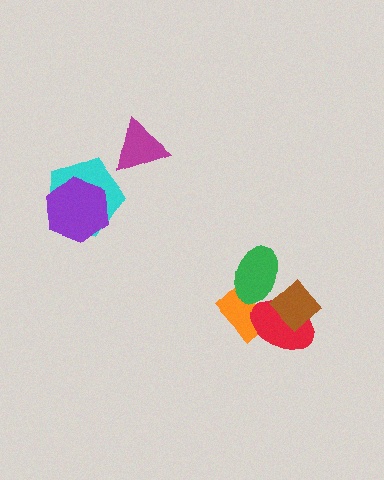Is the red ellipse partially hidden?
Yes, it is partially covered by another shape.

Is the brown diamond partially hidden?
No, no other shape covers it.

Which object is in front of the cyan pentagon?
The purple hexagon is in front of the cyan pentagon.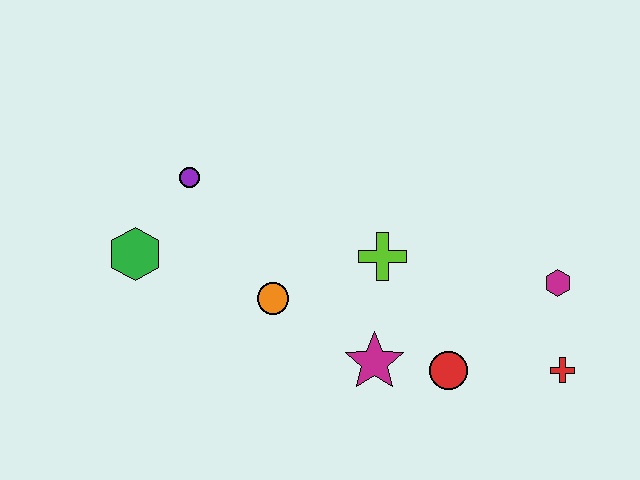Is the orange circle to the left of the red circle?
Yes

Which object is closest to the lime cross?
The magenta star is closest to the lime cross.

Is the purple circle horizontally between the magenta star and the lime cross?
No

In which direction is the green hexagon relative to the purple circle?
The green hexagon is below the purple circle.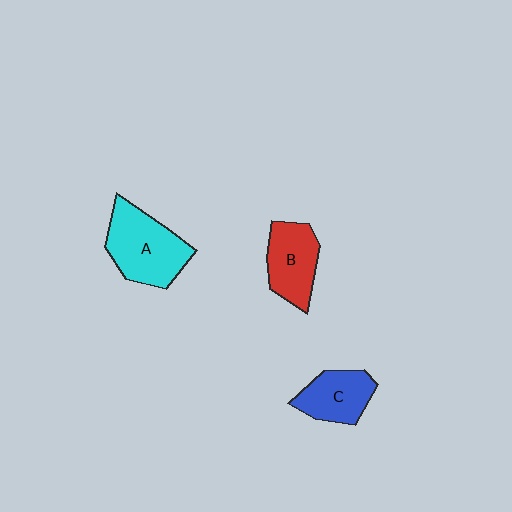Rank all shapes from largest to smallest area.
From largest to smallest: A (cyan), B (red), C (blue).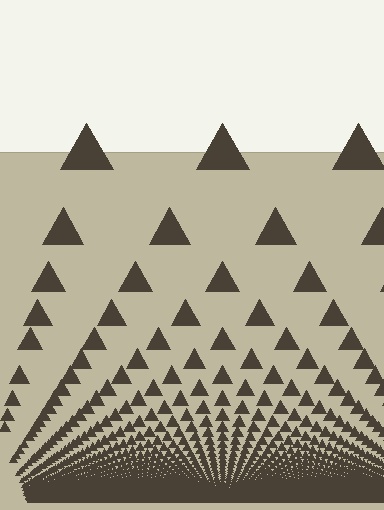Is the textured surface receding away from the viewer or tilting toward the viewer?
The surface appears to tilt toward the viewer. Texture elements get larger and sparser toward the top.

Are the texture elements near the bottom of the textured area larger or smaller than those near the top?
Smaller. The gradient is inverted — elements near the bottom are smaller and denser.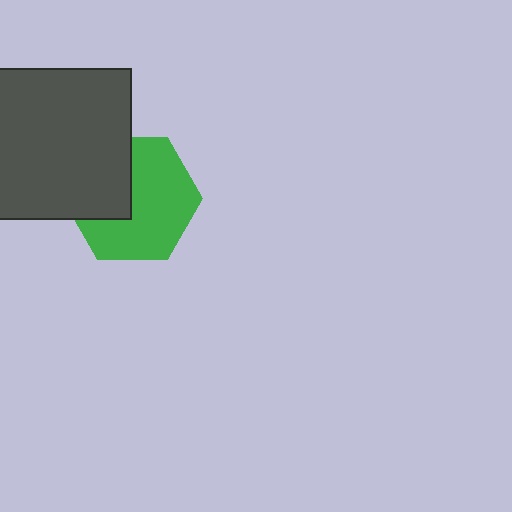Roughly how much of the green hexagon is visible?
Most of it is visible (roughly 65%).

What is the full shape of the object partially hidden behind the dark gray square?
The partially hidden object is a green hexagon.